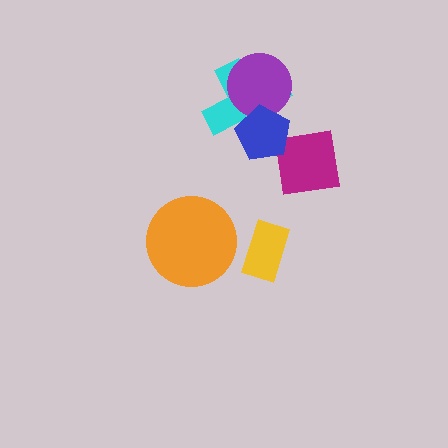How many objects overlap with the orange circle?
0 objects overlap with the orange circle.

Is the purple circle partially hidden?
Yes, it is partially covered by another shape.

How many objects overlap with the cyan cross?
2 objects overlap with the cyan cross.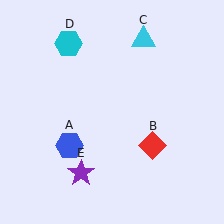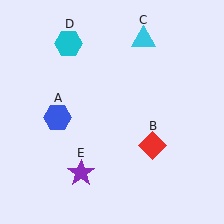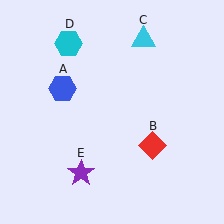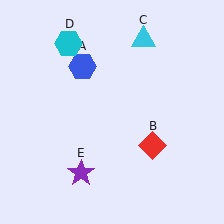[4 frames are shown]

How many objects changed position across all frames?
1 object changed position: blue hexagon (object A).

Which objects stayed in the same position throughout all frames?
Red diamond (object B) and cyan triangle (object C) and cyan hexagon (object D) and purple star (object E) remained stationary.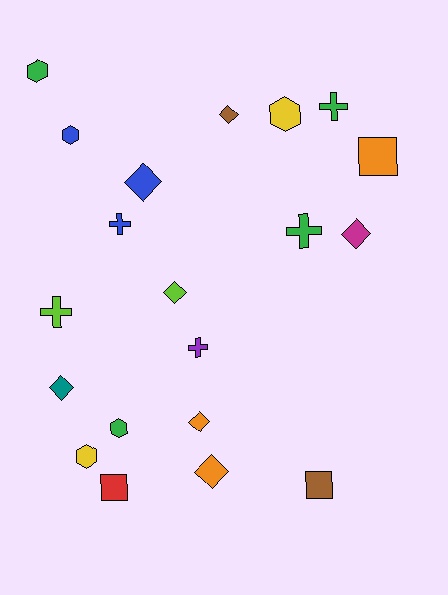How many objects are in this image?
There are 20 objects.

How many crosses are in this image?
There are 5 crosses.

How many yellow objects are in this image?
There are 2 yellow objects.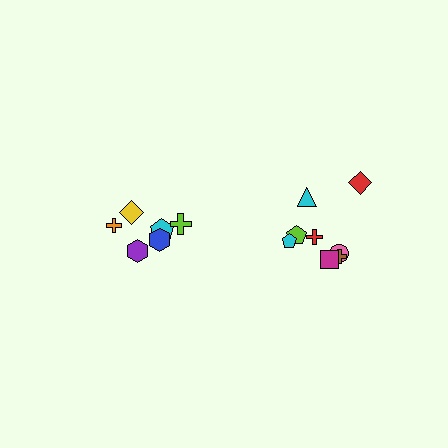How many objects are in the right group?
There are 8 objects.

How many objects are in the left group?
There are 6 objects.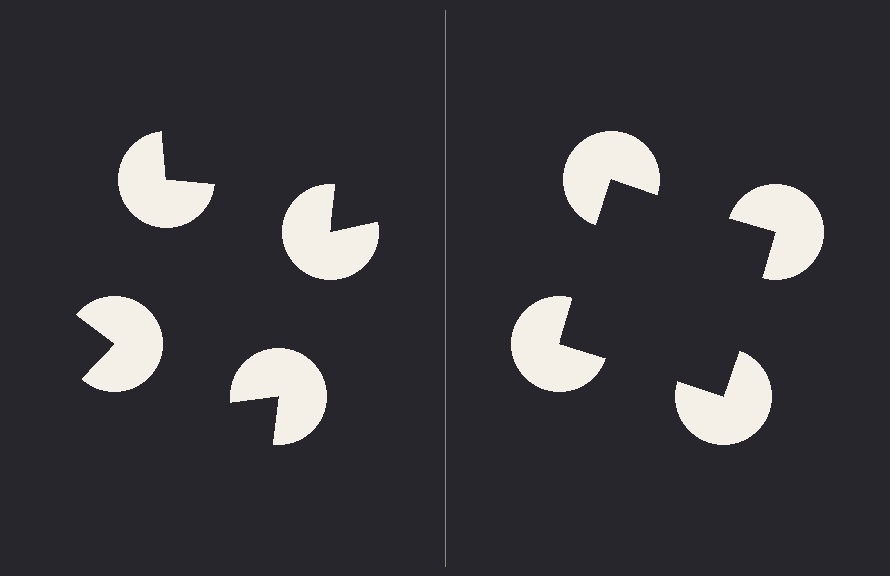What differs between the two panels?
The pac-man discs are positioned identically on both sides; only the wedge orientations differ. On the right they align to a square; on the left they are misaligned.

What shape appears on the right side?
An illusory square.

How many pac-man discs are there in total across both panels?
8 — 4 on each side.